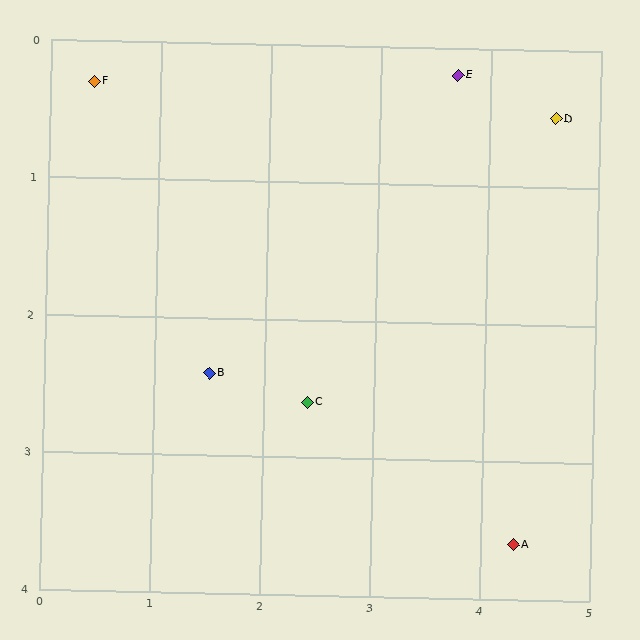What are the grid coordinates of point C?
Point C is at approximately (2.4, 2.6).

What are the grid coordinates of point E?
Point E is at approximately (3.7, 0.2).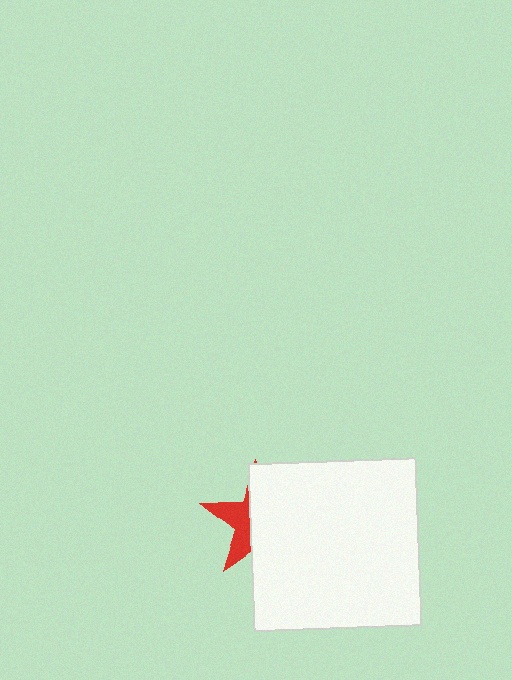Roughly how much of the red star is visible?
A small part of it is visible (roughly 36%).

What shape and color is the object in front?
The object in front is a white square.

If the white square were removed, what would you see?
You would see the complete red star.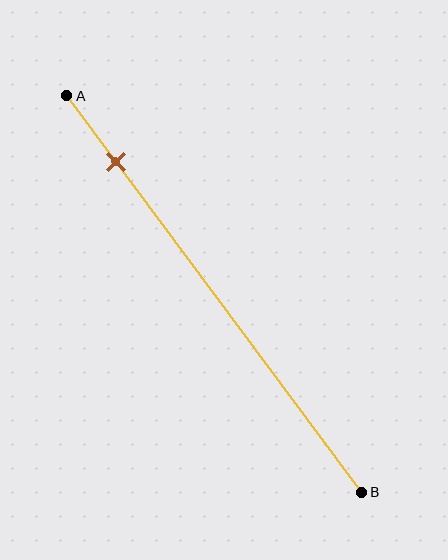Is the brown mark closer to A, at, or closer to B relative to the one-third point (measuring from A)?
The brown mark is closer to point A than the one-third point of segment AB.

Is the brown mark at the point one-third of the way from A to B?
No, the mark is at about 15% from A, not at the 33% one-third point.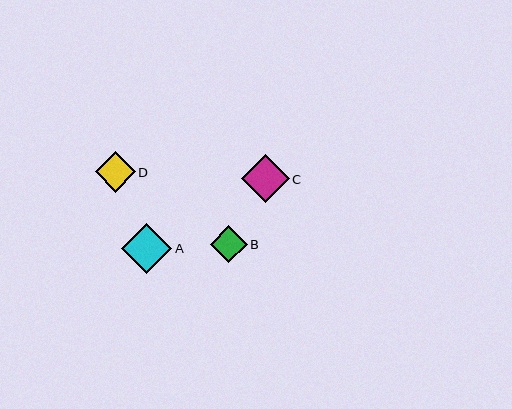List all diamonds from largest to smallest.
From largest to smallest: A, C, D, B.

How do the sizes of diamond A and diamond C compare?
Diamond A and diamond C are approximately the same size.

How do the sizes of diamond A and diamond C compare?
Diamond A and diamond C are approximately the same size.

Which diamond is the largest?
Diamond A is the largest with a size of approximately 50 pixels.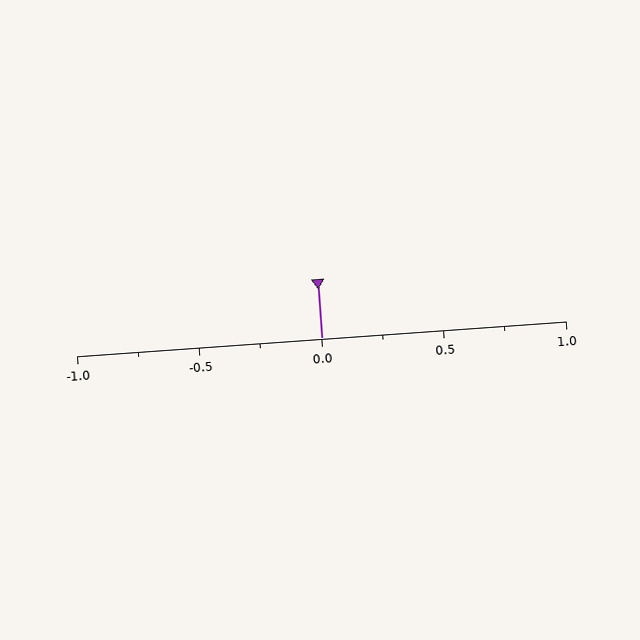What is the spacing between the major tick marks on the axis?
The major ticks are spaced 0.5 apart.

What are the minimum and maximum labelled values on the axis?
The axis runs from -1.0 to 1.0.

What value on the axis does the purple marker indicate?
The marker indicates approximately 0.